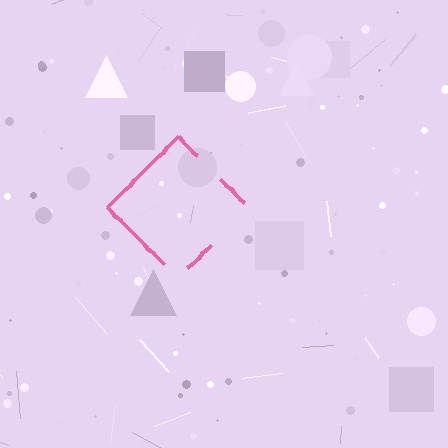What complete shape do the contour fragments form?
The contour fragments form a diamond.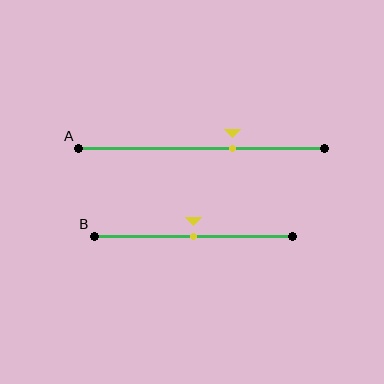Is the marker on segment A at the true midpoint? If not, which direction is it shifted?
No, the marker on segment A is shifted to the right by about 13% of the segment length.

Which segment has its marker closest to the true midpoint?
Segment B has its marker closest to the true midpoint.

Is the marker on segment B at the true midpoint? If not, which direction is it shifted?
Yes, the marker on segment B is at the true midpoint.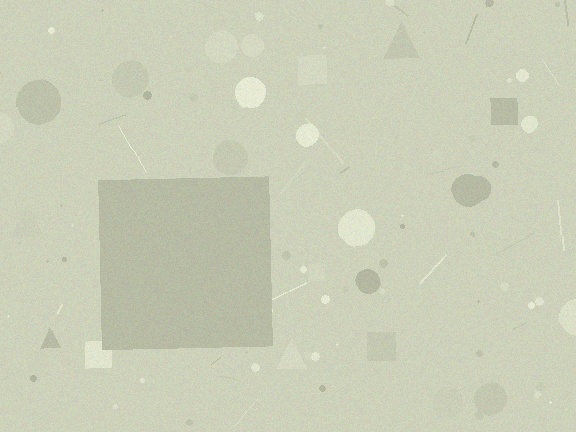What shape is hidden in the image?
A square is hidden in the image.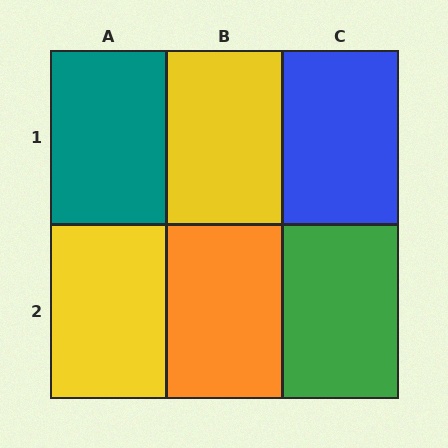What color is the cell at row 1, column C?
Blue.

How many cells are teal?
1 cell is teal.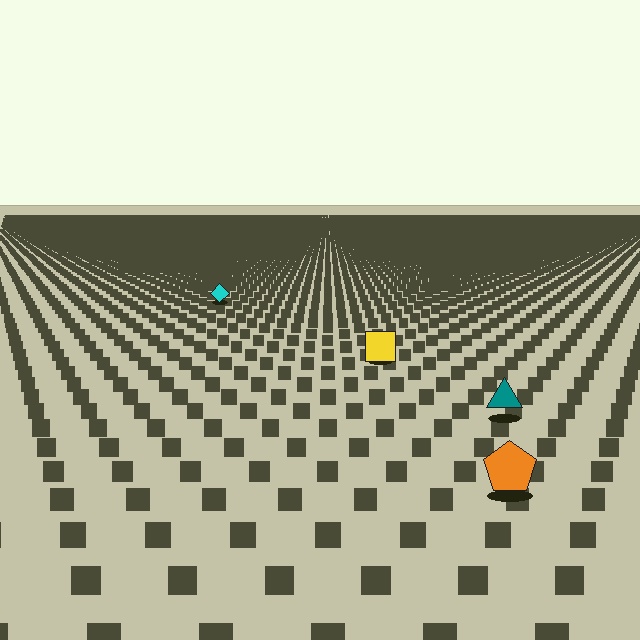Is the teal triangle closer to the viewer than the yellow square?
Yes. The teal triangle is closer — you can tell from the texture gradient: the ground texture is coarser near it.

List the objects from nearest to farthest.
From nearest to farthest: the orange pentagon, the teal triangle, the yellow square, the cyan diamond.